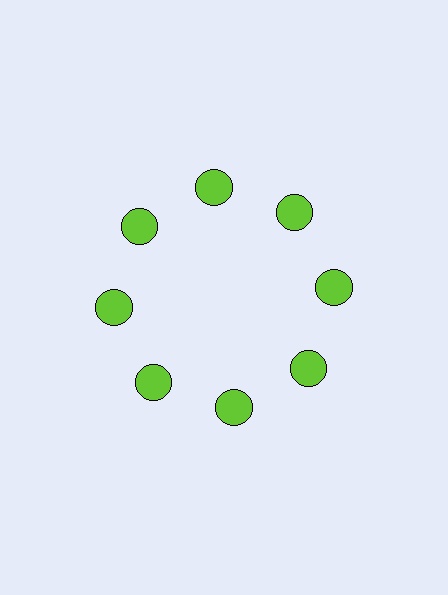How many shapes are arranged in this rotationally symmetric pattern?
There are 8 shapes, arranged in 8 groups of 1.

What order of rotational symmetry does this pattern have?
This pattern has 8-fold rotational symmetry.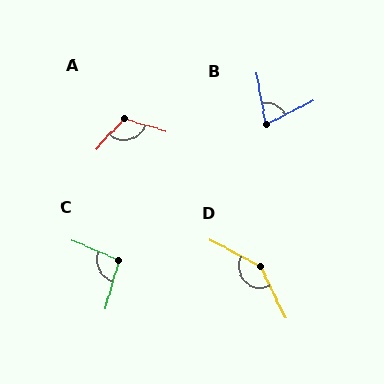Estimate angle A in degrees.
Approximately 116 degrees.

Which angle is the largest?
D, at approximately 144 degrees.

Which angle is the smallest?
B, at approximately 73 degrees.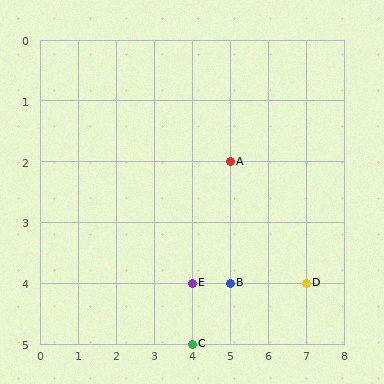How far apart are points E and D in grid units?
Points E and D are 3 columns apart.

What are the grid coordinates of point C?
Point C is at grid coordinates (4, 5).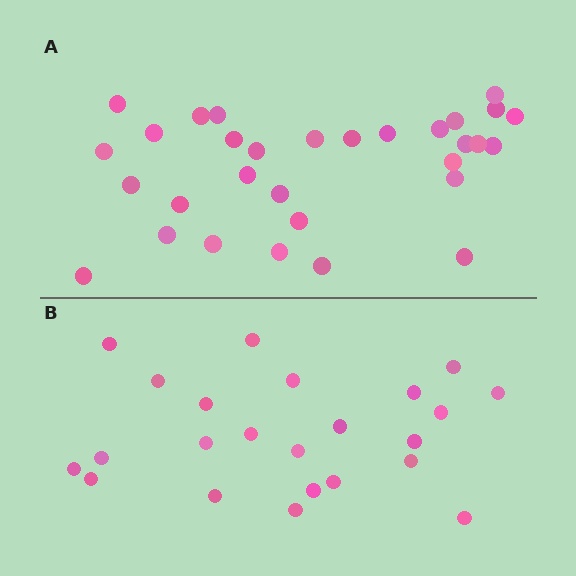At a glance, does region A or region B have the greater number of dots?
Region A (the top region) has more dots.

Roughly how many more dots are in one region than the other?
Region A has roughly 8 or so more dots than region B.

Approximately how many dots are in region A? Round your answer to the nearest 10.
About 30 dots. (The exact count is 31, which rounds to 30.)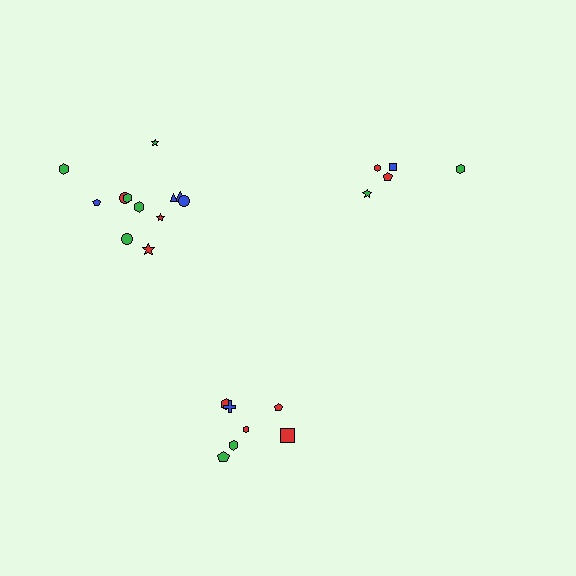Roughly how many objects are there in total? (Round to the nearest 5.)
Roughly 25 objects in total.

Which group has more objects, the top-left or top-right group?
The top-left group.